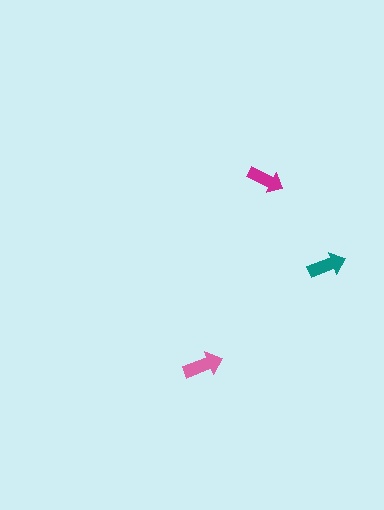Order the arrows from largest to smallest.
the pink one, the teal one, the magenta one.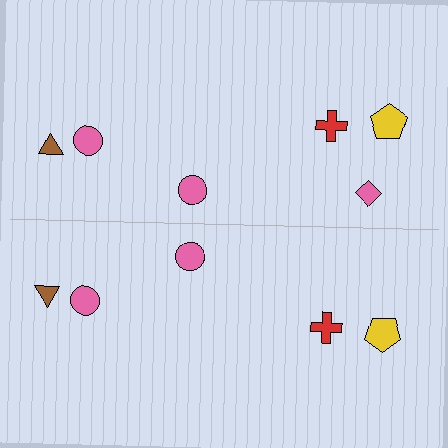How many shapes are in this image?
There are 11 shapes in this image.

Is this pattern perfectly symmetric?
No, the pattern is not perfectly symmetric. A pink diamond is missing from the bottom side.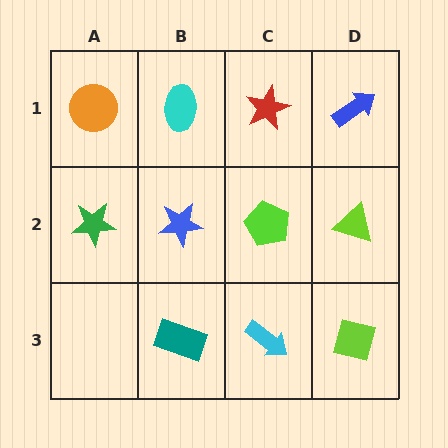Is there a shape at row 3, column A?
No, that cell is empty.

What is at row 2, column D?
A lime triangle.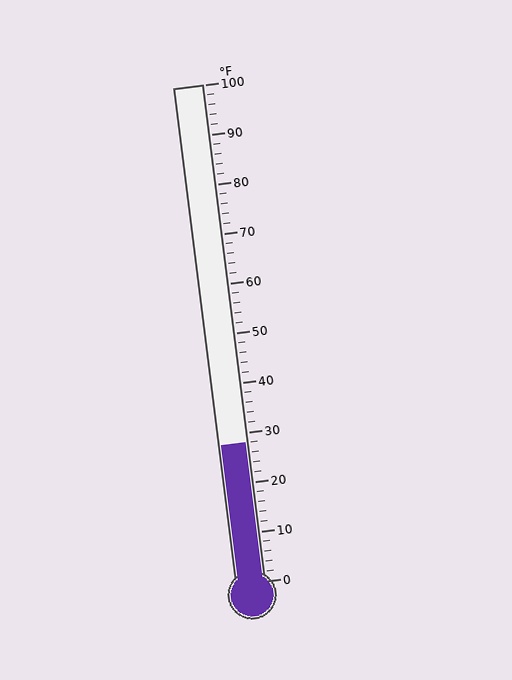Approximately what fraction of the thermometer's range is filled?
The thermometer is filled to approximately 30% of its range.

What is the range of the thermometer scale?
The thermometer scale ranges from 0°F to 100°F.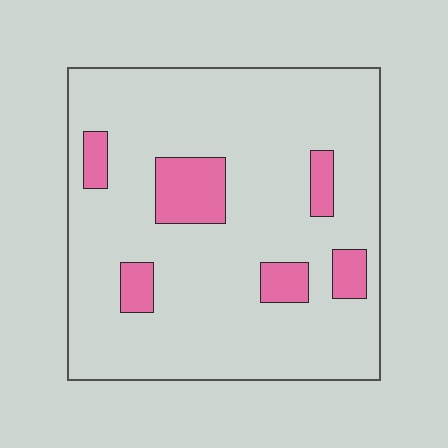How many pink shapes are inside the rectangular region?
6.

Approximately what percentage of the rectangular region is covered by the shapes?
Approximately 15%.